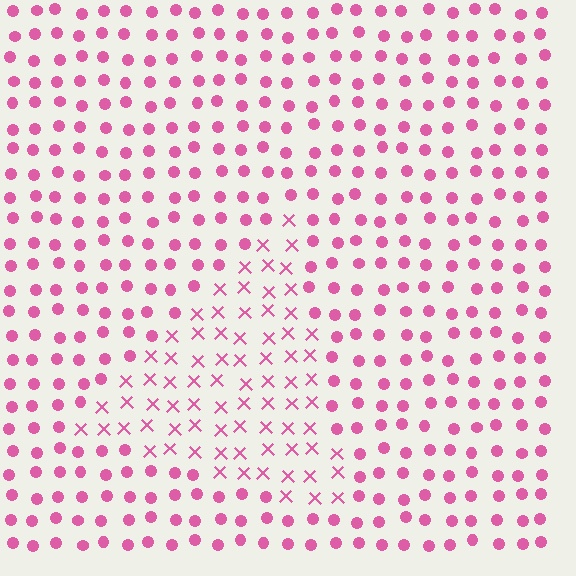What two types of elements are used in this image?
The image uses X marks inside the triangle region and circles outside it.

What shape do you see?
I see a triangle.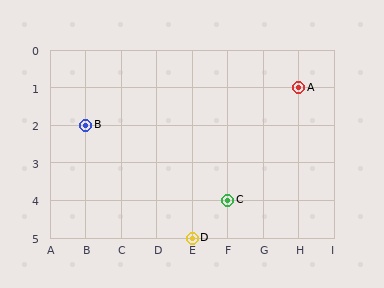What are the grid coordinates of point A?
Point A is at grid coordinates (H, 1).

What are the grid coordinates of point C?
Point C is at grid coordinates (F, 4).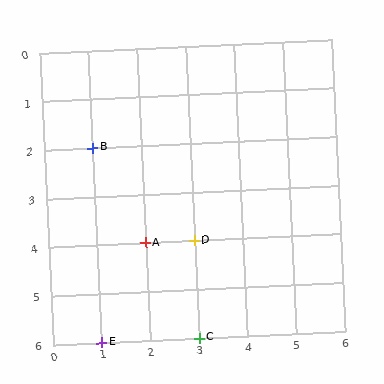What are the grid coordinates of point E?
Point E is at grid coordinates (1, 6).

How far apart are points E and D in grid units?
Points E and D are 2 columns and 2 rows apart (about 2.8 grid units diagonally).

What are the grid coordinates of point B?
Point B is at grid coordinates (1, 2).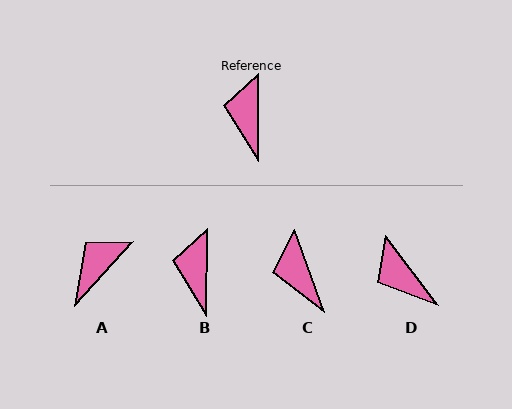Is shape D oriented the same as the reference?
No, it is off by about 38 degrees.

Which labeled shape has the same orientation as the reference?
B.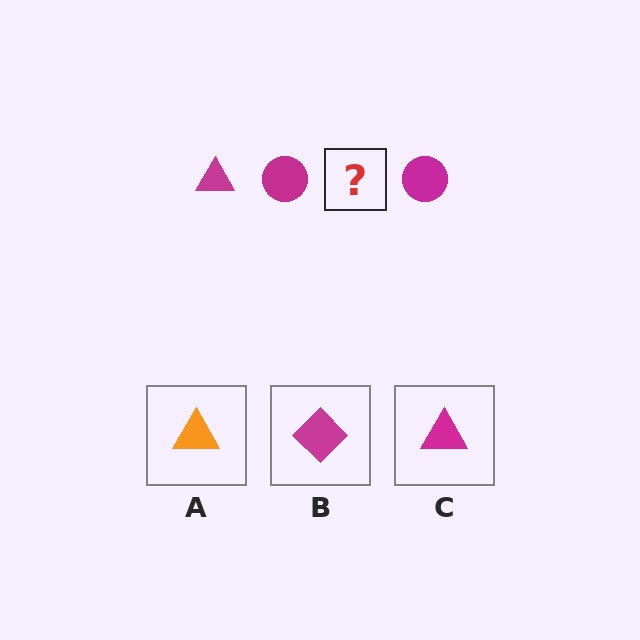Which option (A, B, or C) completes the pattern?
C.